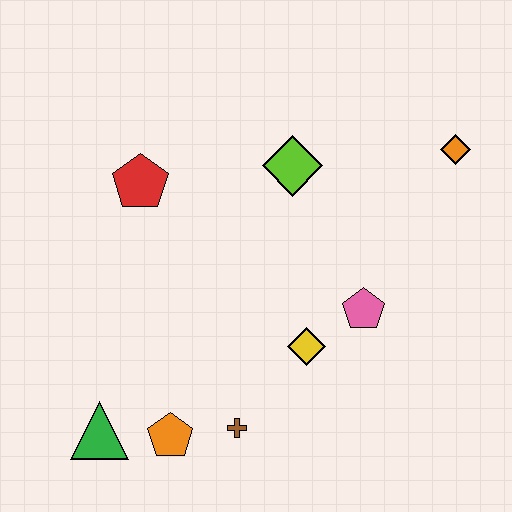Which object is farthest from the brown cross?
The orange diamond is farthest from the brown cross.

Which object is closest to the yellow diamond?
The pink pentagon is closest to the yellow diamond.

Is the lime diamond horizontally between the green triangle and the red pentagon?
No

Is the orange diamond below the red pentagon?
No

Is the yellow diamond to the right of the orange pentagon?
Yes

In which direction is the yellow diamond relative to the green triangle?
The yellow diamond is to the right of the green triangle.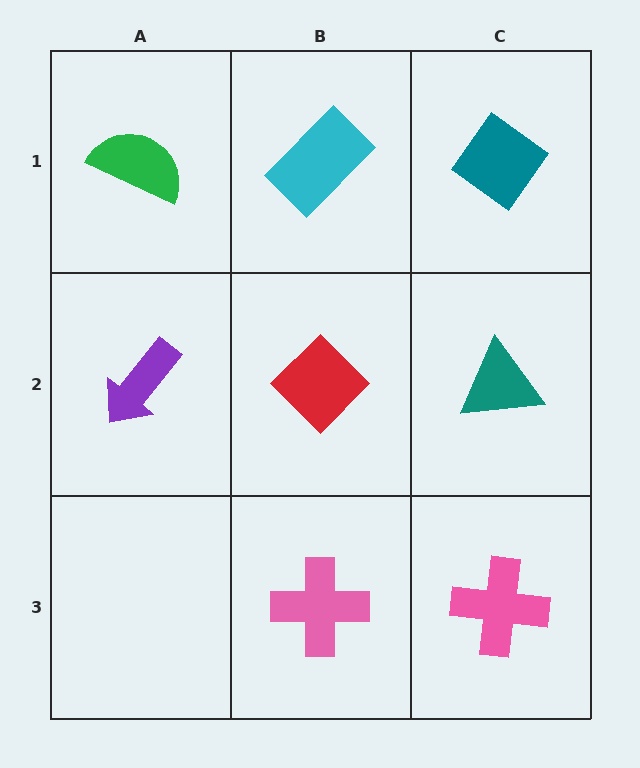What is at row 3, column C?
A pink cross.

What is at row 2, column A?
A purple arrow.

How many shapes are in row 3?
2 shapes.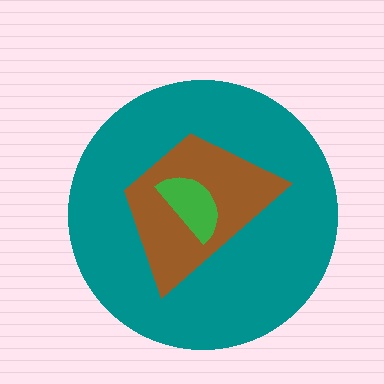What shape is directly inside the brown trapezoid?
The green semicircle.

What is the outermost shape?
The teal circle.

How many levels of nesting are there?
3.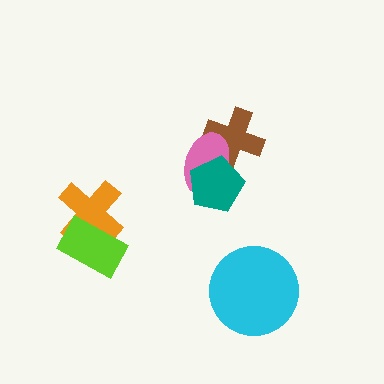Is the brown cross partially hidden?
Yes, it is partially covered by another shape.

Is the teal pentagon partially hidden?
No, no other shape covers it.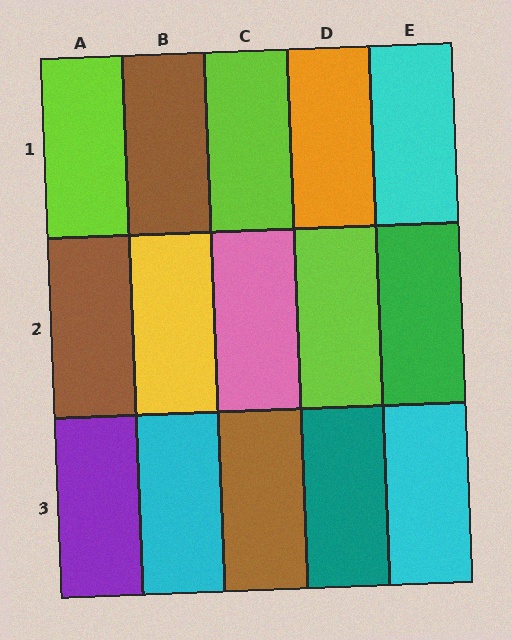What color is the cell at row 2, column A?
Brown.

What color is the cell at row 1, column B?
Brown.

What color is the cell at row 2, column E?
Green.